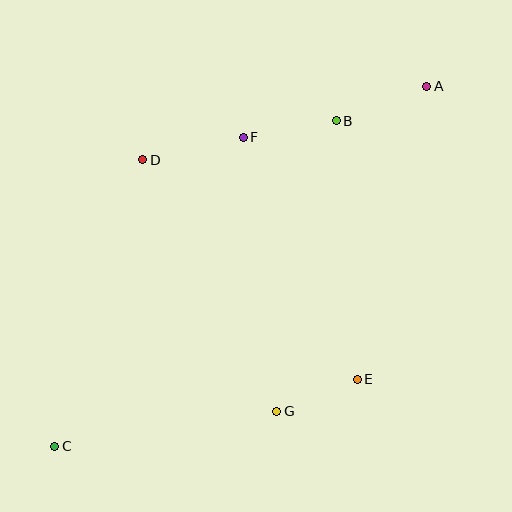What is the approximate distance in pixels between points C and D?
The distance between C and D is approximately 300 pixels.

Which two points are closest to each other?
Points E and G are closest to each other.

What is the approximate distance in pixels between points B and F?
The distance between B and F is approximately 94 pixels.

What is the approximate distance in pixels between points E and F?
The distance between E and F is approximately 268 pixels.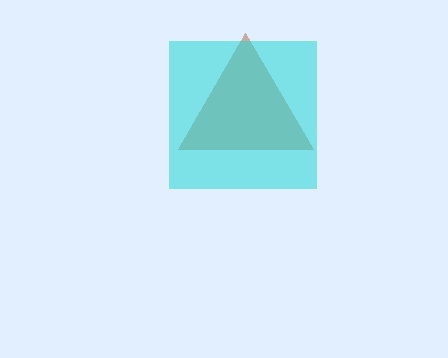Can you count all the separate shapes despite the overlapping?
Yes, there are 2 separate shapes.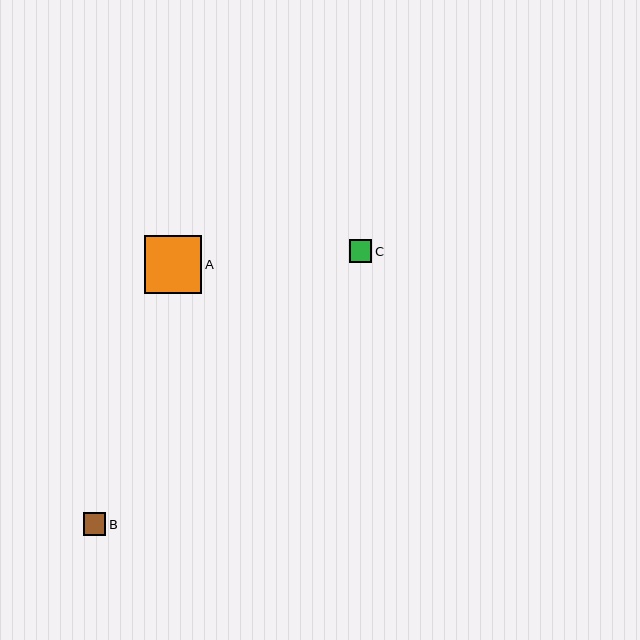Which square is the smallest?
Square C is the smallest with a size of approximately 22 pixels.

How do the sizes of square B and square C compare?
Square B and square C are approximately the same size.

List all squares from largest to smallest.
From largest to smallest: A, B, C.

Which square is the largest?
Square A is the largest with a size of approximately 58 pixels.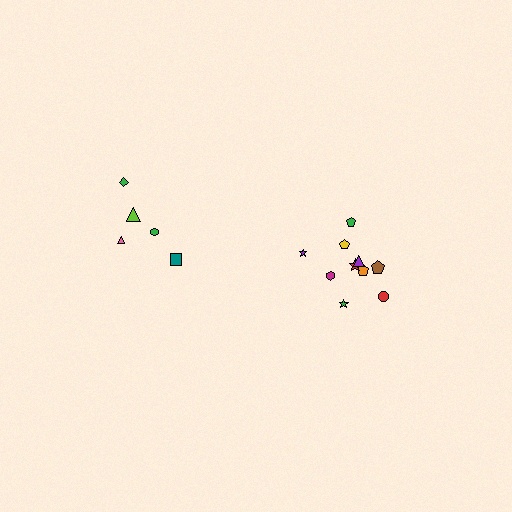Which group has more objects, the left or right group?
The right group.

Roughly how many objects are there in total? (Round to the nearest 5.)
Roughly 15 objects in total.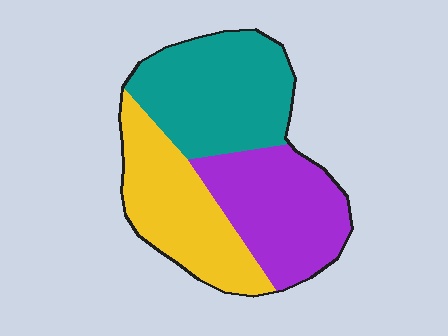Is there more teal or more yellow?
Teal.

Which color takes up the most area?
Teal, at roughly 35%.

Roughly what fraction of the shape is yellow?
Yellow takes up about one third (1/3) of the shape.